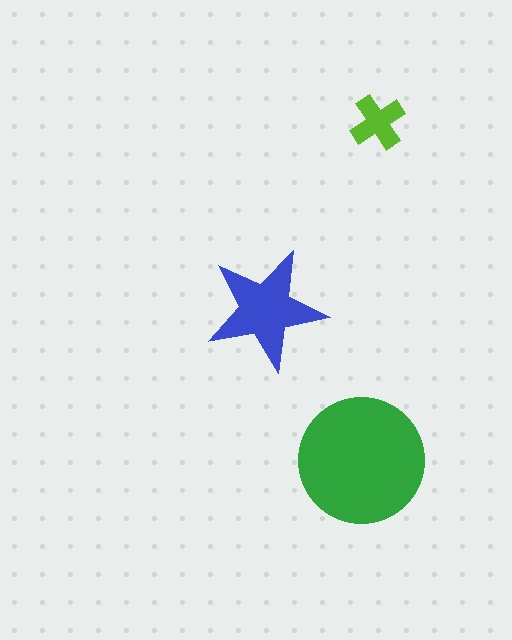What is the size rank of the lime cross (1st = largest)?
3rd.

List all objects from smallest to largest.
The lime cross, the blue star, the green circle.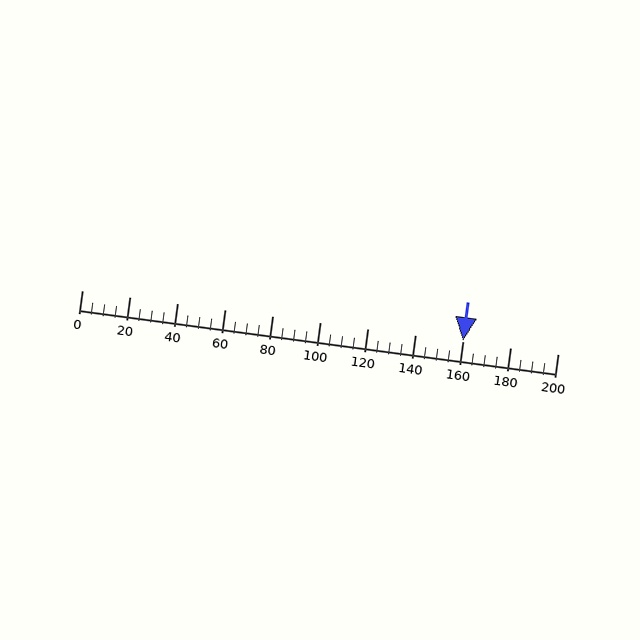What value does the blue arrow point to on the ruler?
The blue arrow points to approximately 160.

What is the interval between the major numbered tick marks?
The major tick marks are spaced 20 units apart.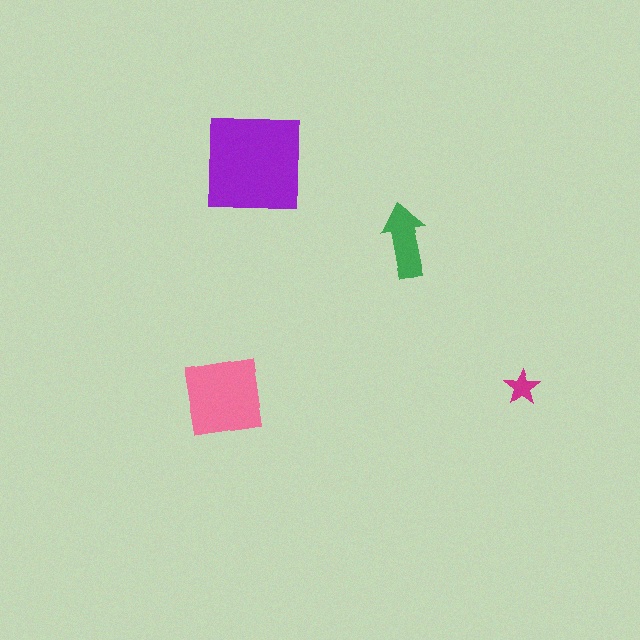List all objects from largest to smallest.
The purple square, the pink square, the green arrow, the magenta star.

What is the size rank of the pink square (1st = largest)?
2nd.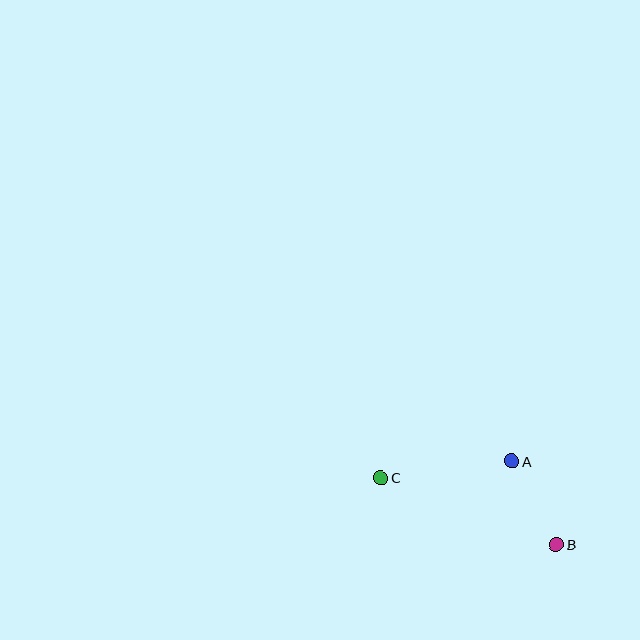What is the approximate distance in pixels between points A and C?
The distance between A and C is approximately 132 pixels.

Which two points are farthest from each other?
Points B and C are farthest from each other.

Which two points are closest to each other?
Points A and B are closest to each other.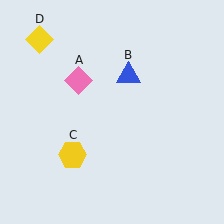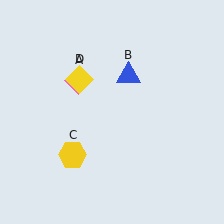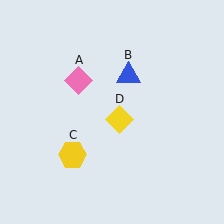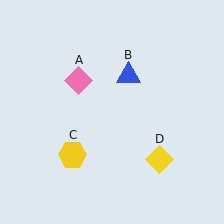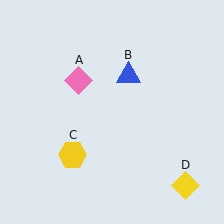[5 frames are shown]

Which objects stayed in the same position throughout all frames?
Pink diamond (object A) and blue triangle (object B) and yellow hexagon (object C) remained stationary.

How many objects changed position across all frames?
1 object changed position: yellow diamond (object D).